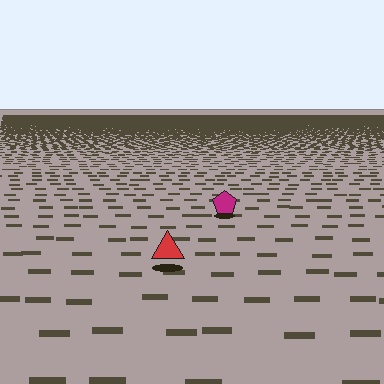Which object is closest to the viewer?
The red triangle is closest. The texture marks near it are larger and more spread out.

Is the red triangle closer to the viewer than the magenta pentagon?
Yes. The red triangle is closer — you can tell from the texture gradient: the ground texture is coarser near it.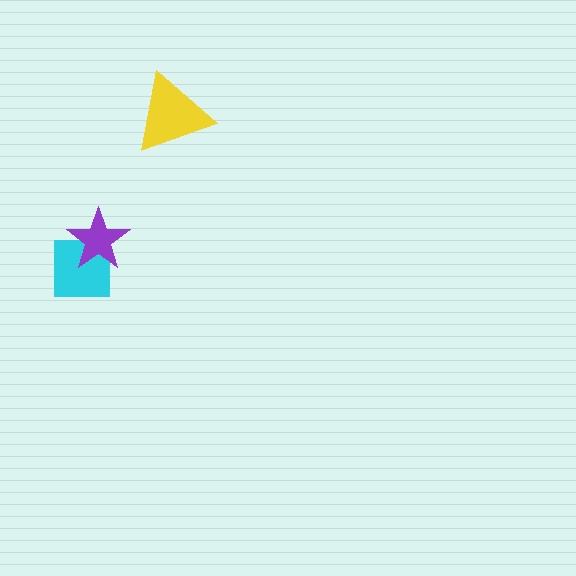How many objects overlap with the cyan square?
1 object overlaps with the cyan square.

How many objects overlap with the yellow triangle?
0 objects overlap with the yellow triangle.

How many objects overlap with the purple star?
1 object overlaps with the purple star.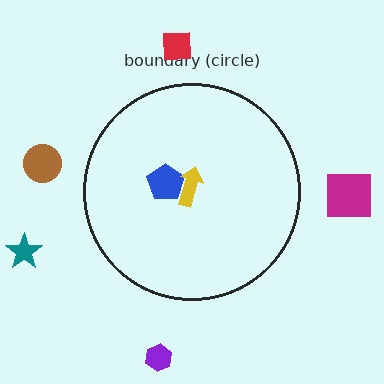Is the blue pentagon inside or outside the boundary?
Inside.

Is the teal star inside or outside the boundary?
Outside.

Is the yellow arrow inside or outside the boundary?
Inside.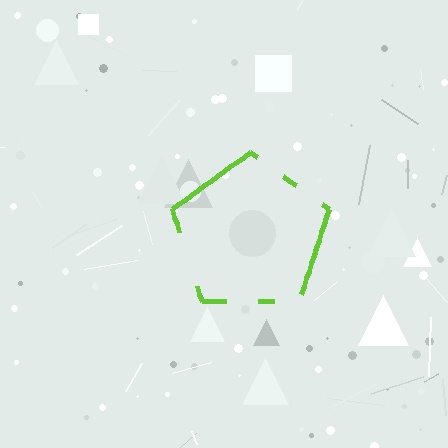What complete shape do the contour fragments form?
The contour fragments form a pentagon.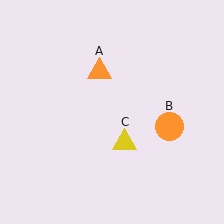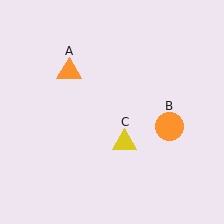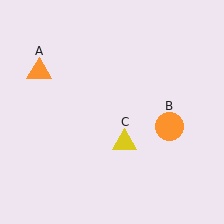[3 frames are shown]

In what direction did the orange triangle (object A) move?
The orange triangle (object A) moved left.